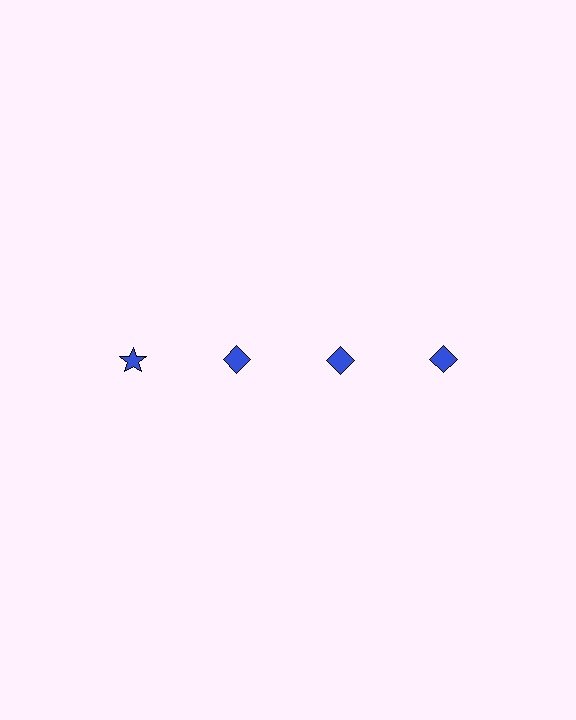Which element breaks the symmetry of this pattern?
The blue star in the top row, leftmost column breaks the symmetry. All other shapes are blue diamonds.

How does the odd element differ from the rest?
It has a different shape: star instead of diamond.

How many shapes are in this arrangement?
There are 4 shapes arranged in a grid pattern.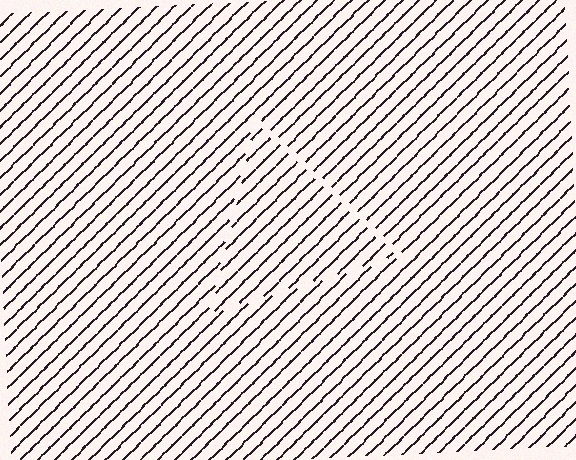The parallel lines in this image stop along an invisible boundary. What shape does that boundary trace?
An illusory triangle. The interior of the shape contains the same grating, shifted by half a period — the contour is defined by the phase discontinuity where line-ends from the inner and outer gratings abut.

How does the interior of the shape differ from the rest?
The interior of the shape contains the same grating, shifted by half a period — the contour is defined by the phase discontinuity where line-ends from the inner and outer gratings abut.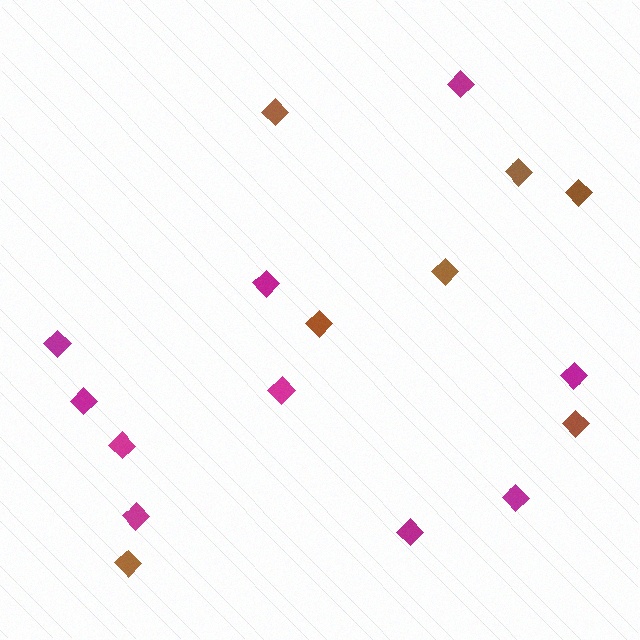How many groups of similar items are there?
There are 2 groups: one group of magenta diamonds (10) and one group of brown diamonds (7).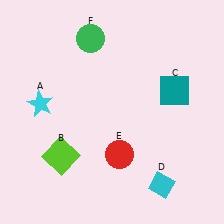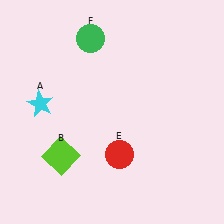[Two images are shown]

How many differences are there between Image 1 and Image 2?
There are 2 differences between the two images.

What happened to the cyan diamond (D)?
The cyan diamond (D) was removed in Image 2. It was in the bottom-right area of Image 1.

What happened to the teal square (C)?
The teal square (C) was removed in Image 2. It was in the top-right area of Image 1.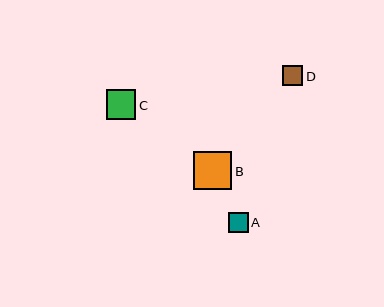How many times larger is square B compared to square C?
Square B is approximately 1.3 times the size of square C.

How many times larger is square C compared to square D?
Square C is approximately 1.4 times the size of square D.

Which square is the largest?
Square B is the largest with a size of approximately 38 pixels.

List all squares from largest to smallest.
From largest to smallest: B, C, D, A.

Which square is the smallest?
Square A is the smallest with a size of approximately 20 pixels.